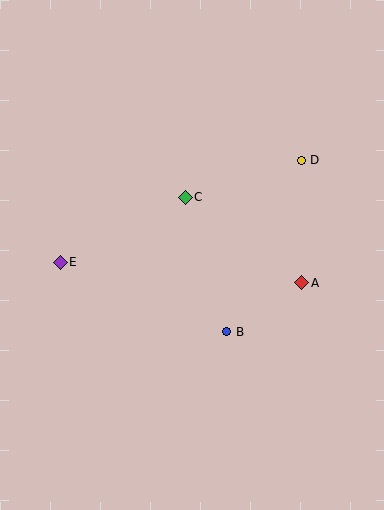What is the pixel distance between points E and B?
The distance between E and B is 181 pixels.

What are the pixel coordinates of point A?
Point A is at (302, 283).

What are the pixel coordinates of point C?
Point C is at (185, 197).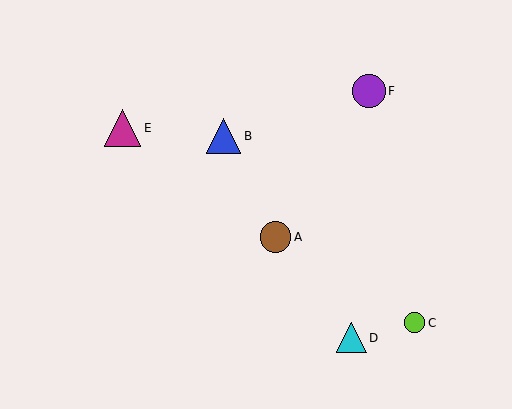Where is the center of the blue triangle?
The center of the blue triangle is at (223, 136).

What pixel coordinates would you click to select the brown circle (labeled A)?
Click at (276, 237) to select the brown circle A.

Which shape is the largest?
The magenta triangle (labeled E) is the largest.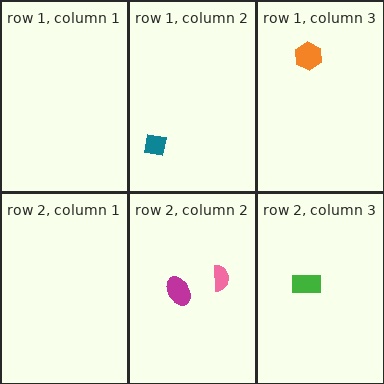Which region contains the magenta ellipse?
The row 2, column 2 region.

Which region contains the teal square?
The row 1, column 2 region.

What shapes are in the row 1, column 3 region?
The orange hexagon.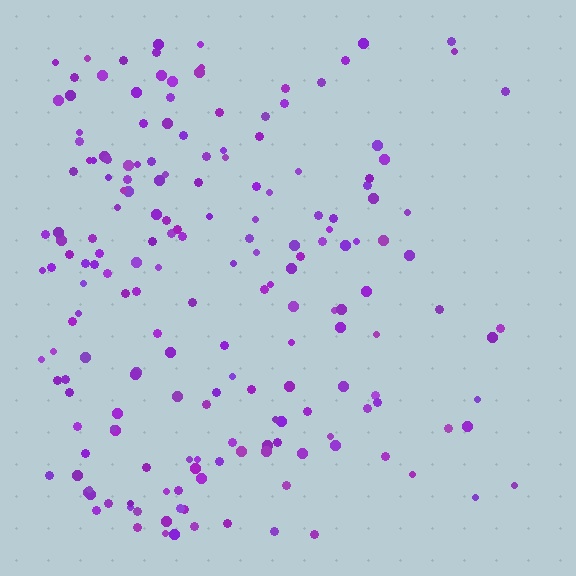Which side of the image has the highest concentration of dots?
The left.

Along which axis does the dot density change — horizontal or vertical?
Horizontal.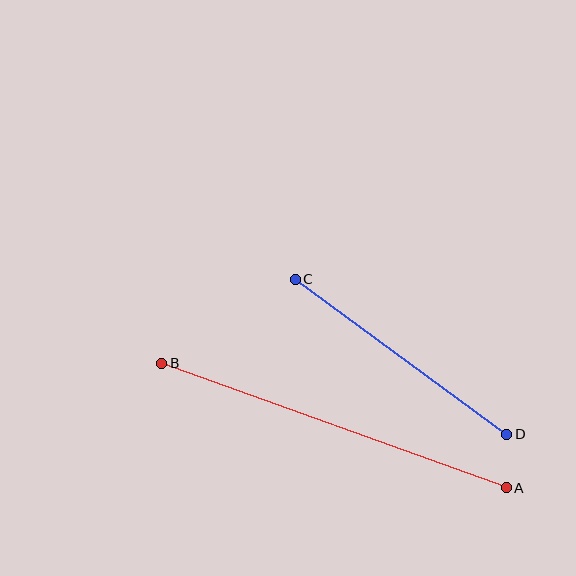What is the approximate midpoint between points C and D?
The midpoint is at approximately (401, 357) pixels.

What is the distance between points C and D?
The distance is approximately 263 pixels.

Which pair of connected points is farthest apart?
Points A and B are farthest apart.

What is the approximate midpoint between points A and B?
The midpoint is at approximately (334, 425) pixels.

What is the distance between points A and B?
The distance is approximately 366 pixels.